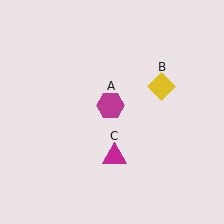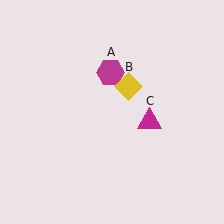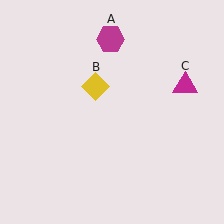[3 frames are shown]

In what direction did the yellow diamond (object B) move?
The yellow diamond (object B) moved left.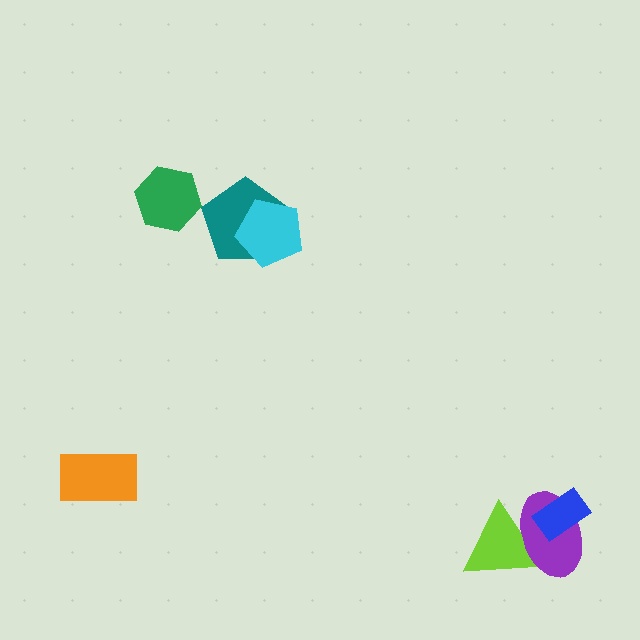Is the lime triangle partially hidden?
Yes, it is partially covered by another shape.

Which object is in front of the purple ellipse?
The blue rectangle is in front of the purple ellipse.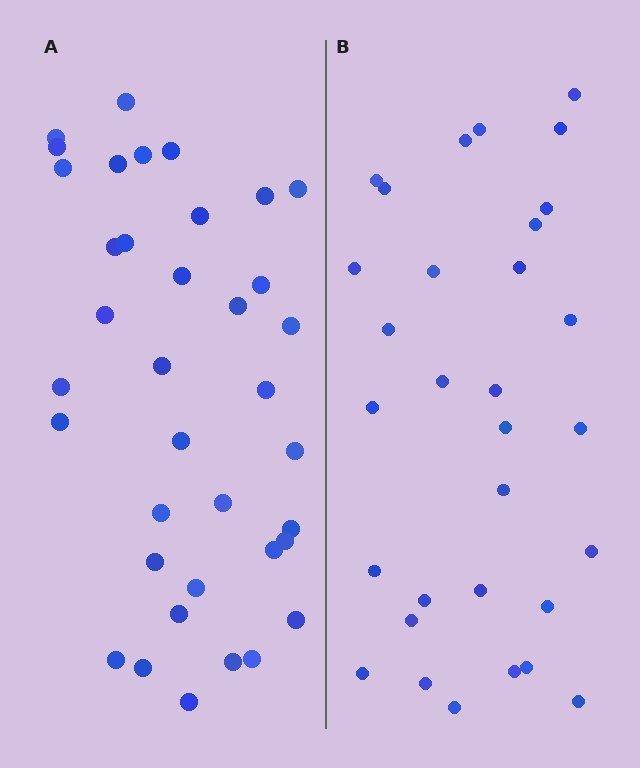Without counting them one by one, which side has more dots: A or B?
Region A (the left region) has more dots.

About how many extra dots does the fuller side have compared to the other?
Region A has about 6 more dots than region B.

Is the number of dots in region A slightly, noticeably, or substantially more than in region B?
Region A has only slightly more — the two regions are fairly close. The ratio is roughly 1.2 to 1.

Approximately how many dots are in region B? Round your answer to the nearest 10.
About 30 dots. (The exact count is 31, which rounds to 30.)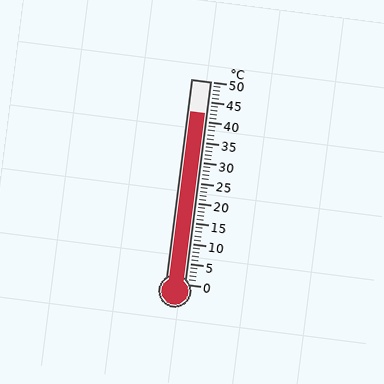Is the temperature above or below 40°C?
The temperature is above 40°C.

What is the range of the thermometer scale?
The thermometer scale ranges from 0°C to 50°C.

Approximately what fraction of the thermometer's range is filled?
The thermometer is filled to approximately 85% of its range.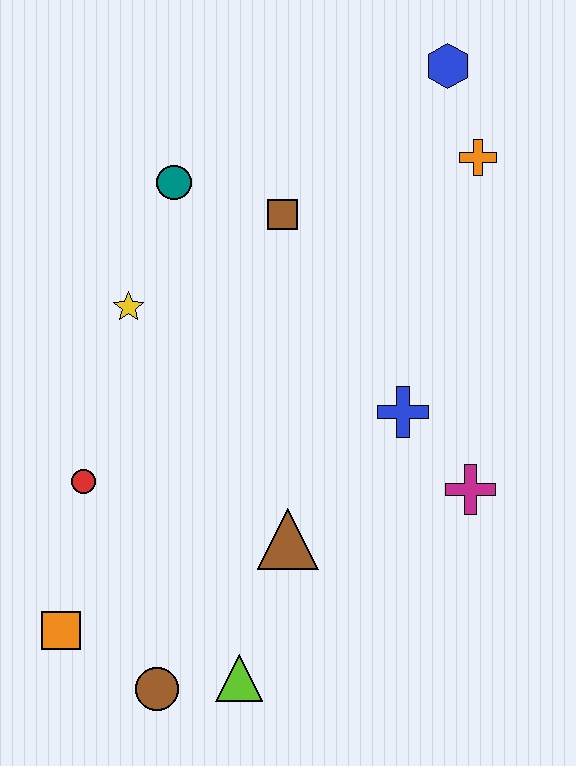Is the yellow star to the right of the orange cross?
No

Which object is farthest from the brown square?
The brown circle is farthest from the brown square.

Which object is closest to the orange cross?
The blue hexagon is closest to the orange cross.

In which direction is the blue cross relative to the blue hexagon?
The blue cross is below the blue hexagon.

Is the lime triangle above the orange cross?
No